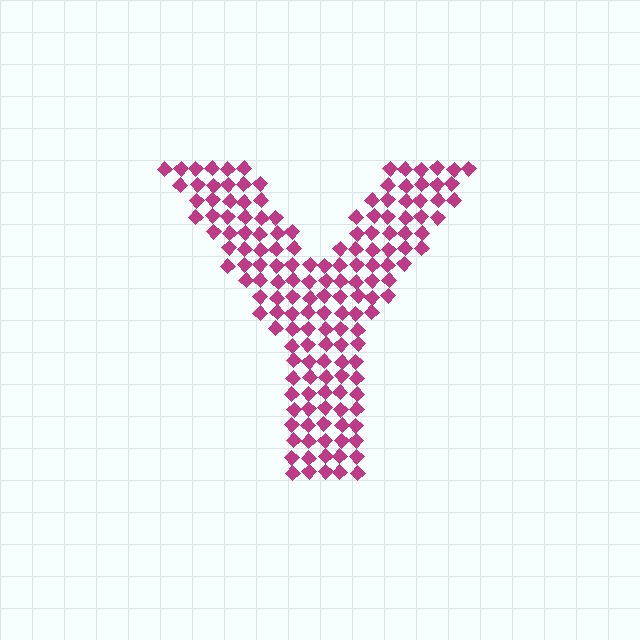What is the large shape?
The large shape is the letter Y.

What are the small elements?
The small elements are diamonds.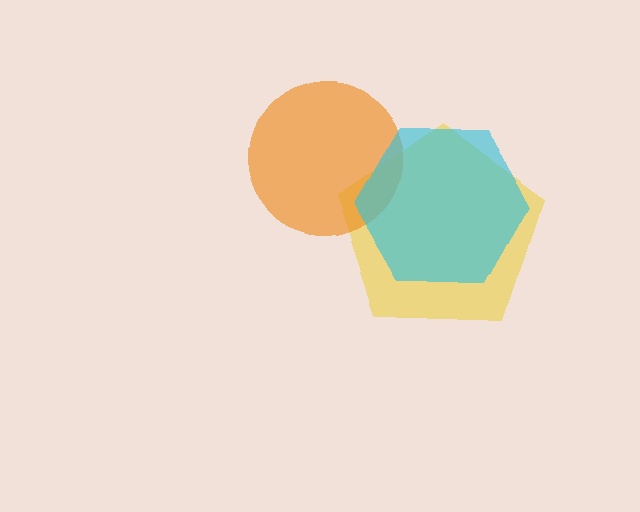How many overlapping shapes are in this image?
There are 3 overlapping shapes in the image.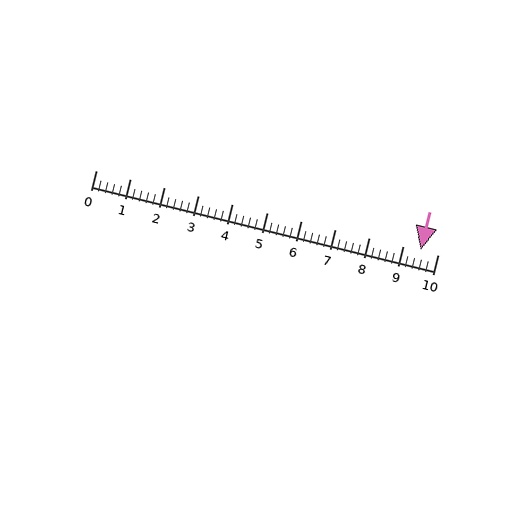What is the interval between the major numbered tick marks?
The major tick marks are spaced 1 units apart.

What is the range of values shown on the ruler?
The ruler shows values from 0 to 10.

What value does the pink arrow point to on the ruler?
The pink arrow points to approximately 9.5.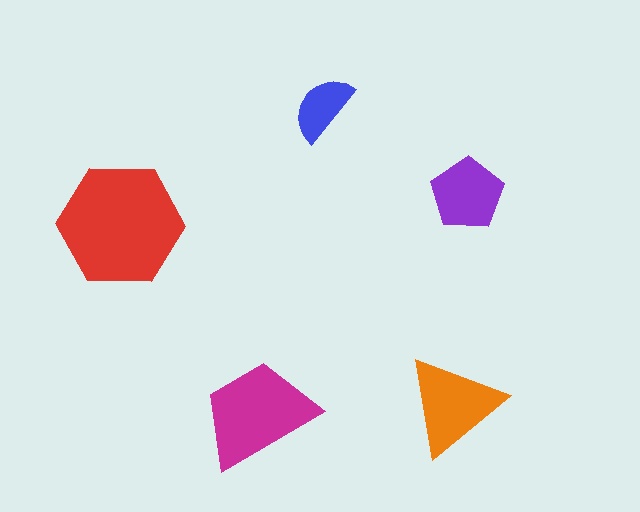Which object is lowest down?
The magenta trapezoid is bottommost.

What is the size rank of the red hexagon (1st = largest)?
1st.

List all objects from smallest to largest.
The blue semicircle, the purple pentagon, the orange triangle, the magenta trapezoid, the red hexagon.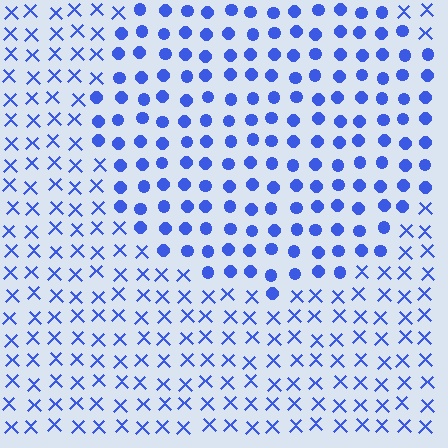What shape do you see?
I see a circle.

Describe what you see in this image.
The image is filled with small blue elements arranged in a uniform grid. A circle-shaped region contains circles, while the surrounding area contains X marks. The boundary is defined purely by the change in element shape.